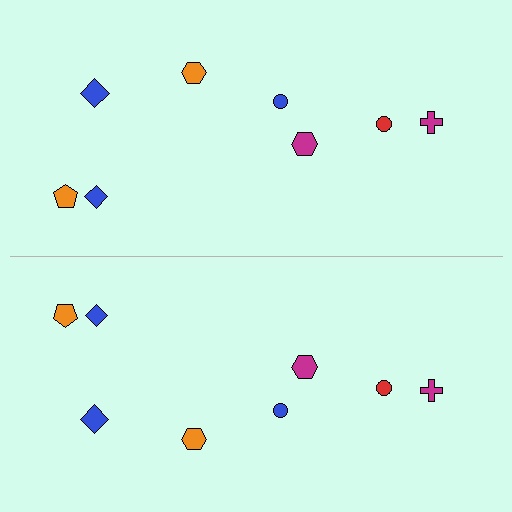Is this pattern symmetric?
Yes, this pattern has bilateral (reflection) symmetry.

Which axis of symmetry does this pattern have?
The pattern has a horizontal axis of symmetry running through the center of the image.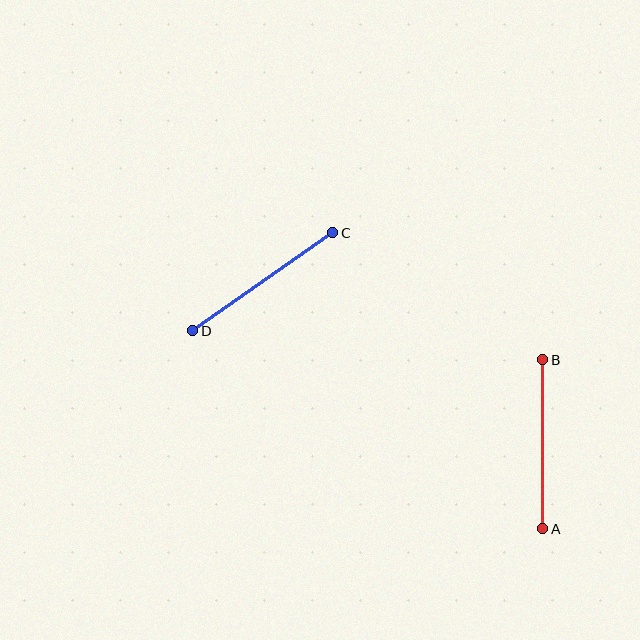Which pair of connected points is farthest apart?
Points C and D are farthest apart.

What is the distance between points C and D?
The distance is approximately 171 pixels.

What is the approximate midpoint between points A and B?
The midpoint is at approximately (543, 444) pixels.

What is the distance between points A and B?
The distance is approximately 169 pixels.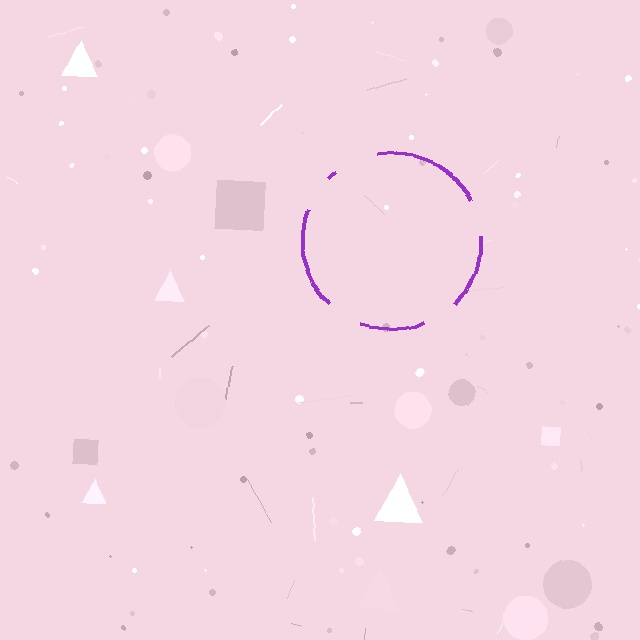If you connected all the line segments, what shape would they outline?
They would outline a circle.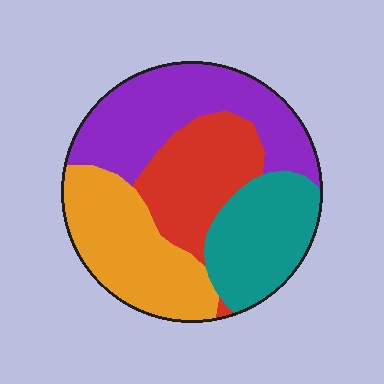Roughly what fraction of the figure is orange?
Orange takes up between a sixth and a third of the figure.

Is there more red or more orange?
Orange.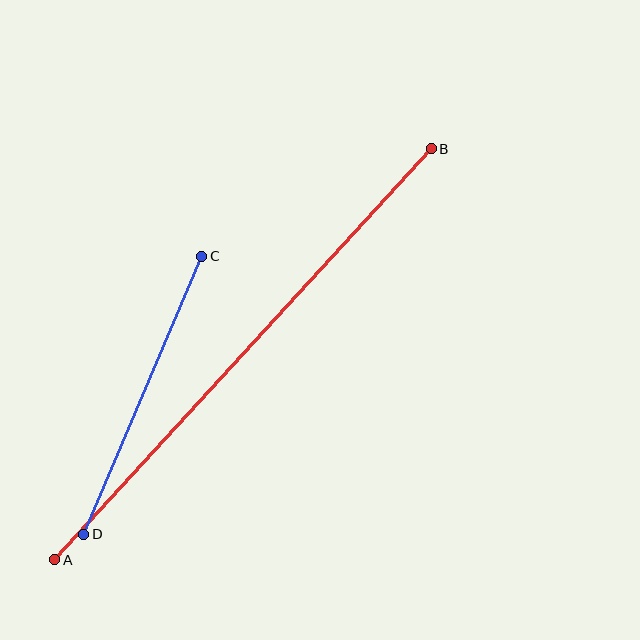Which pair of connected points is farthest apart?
Points A and B are farthest apart.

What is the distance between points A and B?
The distance is approximately 557 pixels.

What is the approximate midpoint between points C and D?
The midpoint is at approximately (143, 395) pixels.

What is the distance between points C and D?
The distance is approximately 302 pixels.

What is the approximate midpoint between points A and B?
The midpoint is at approximately (243, 354) pixels.